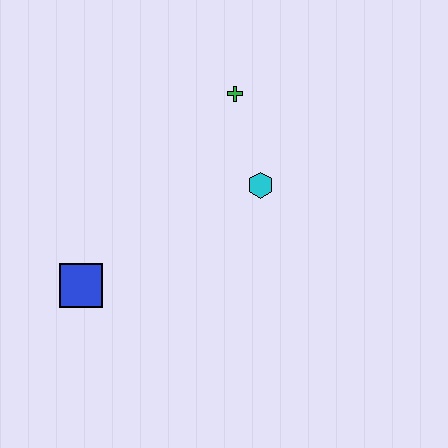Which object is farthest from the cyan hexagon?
The blue square is farthest from the cyan hexagon.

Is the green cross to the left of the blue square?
No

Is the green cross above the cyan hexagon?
Yes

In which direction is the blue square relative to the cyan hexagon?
The blue square is to the left of the cyan hexagon.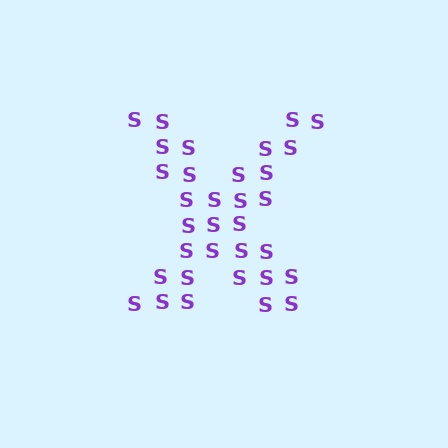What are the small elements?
The small elements are letter S's.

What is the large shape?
The large shape is the letter X.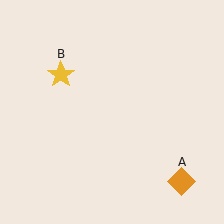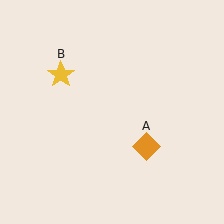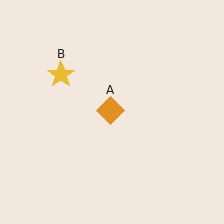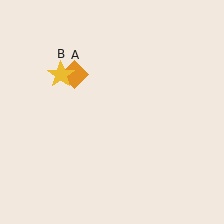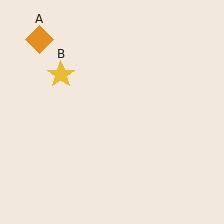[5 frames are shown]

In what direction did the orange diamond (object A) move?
The orange diamond (object A) moved up and to the left.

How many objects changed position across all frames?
1 object changed position: orange diamond (object A).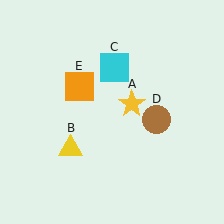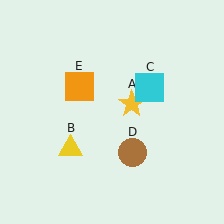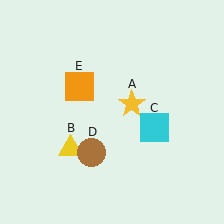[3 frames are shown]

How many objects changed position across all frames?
2 objects changed position: cyan square (object C), brown circle (object D).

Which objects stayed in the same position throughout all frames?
Yellow star (object A) and yellow triangle (object B) and orange square (object E) remained stationary.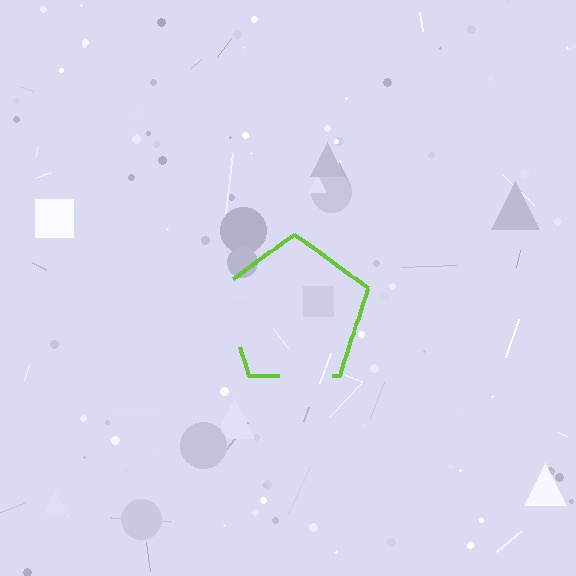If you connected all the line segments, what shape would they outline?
They would outline a pentagon.